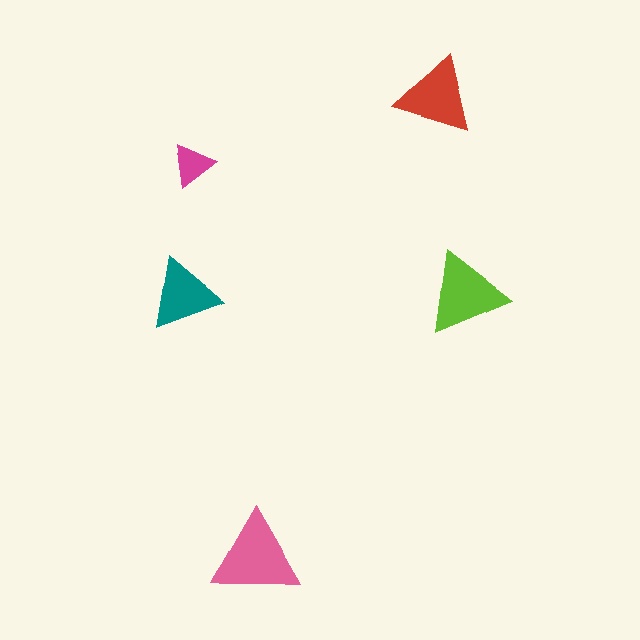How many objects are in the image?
There are 5 objects in the image.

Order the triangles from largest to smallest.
the pink one, the lime one, the red one, the teal one, the magenta one.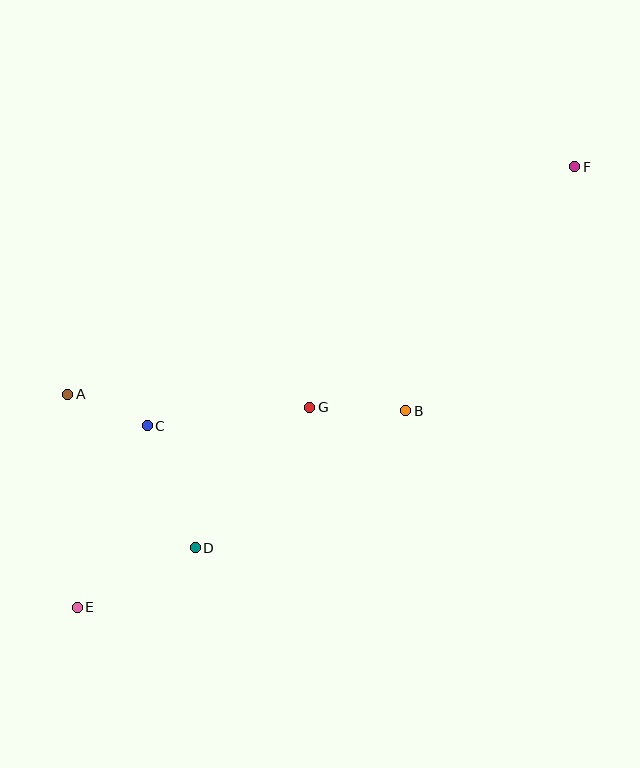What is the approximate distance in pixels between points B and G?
The distance between B and G is approximately 96 pixels.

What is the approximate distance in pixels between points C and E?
The distance between C and E is approximately 194 pixels.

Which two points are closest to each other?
Points A and C are closest to each other.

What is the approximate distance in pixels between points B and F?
The distance between B and F is approximately 297 pixels.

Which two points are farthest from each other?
Points E and F are farthest from each other.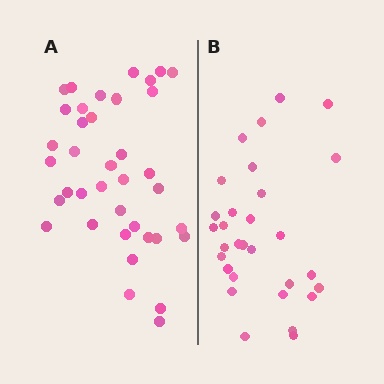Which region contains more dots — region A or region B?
Region A (the left region) has more dots.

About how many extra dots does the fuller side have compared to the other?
Region A has roughly 8 or so more dots than region B.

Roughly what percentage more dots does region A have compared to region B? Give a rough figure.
About 25% more.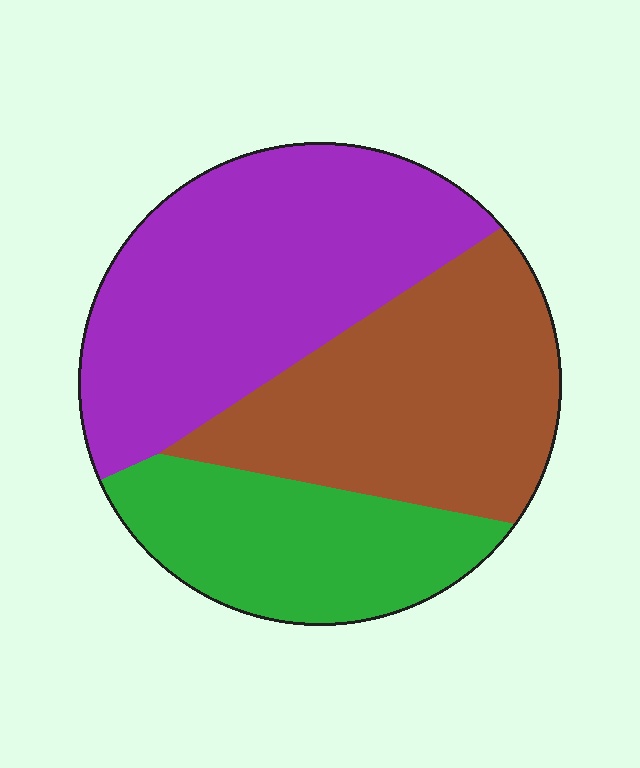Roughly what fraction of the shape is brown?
Brown covers 34% of the shape.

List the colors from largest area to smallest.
From largest to smallest: purple, brown, green.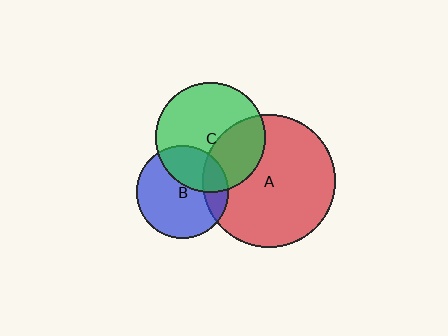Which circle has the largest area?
Circle A (red).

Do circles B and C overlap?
Yes.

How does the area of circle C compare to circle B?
Approximately 1.4 times.